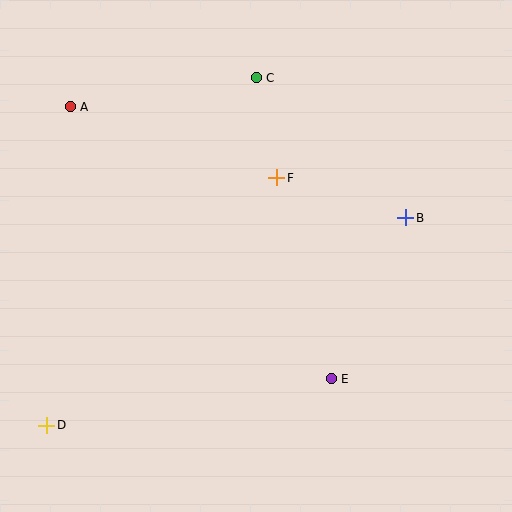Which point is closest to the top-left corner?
Point A is closest to the top-left corner.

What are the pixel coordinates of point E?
Point E is at (331, 379).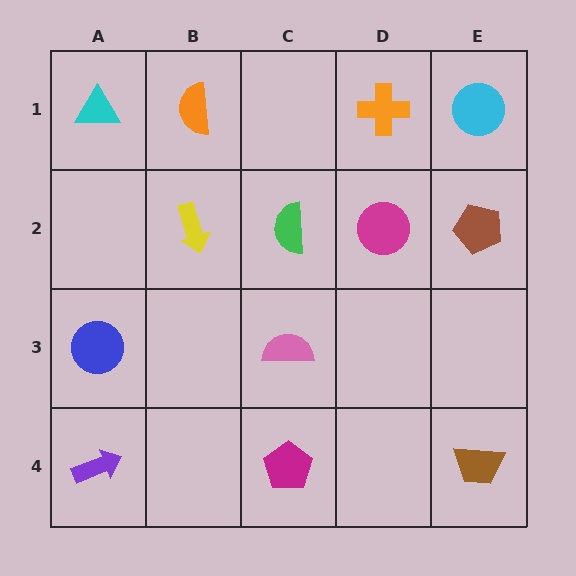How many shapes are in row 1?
4 shapes.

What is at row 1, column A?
A cyan triangle.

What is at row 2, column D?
A magenta circle.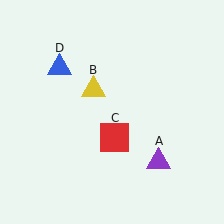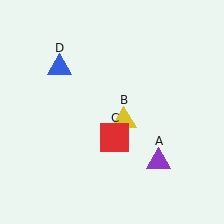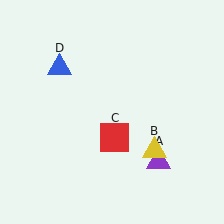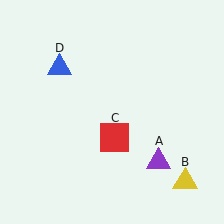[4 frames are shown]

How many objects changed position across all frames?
1 object changed position: yellow triangle (object B).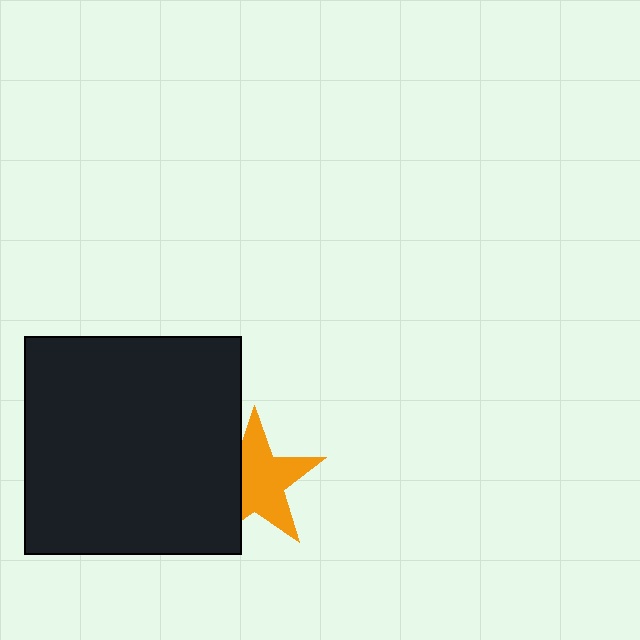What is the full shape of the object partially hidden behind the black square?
The partially hidden object is an orange star.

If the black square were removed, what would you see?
You would see the complete orange star.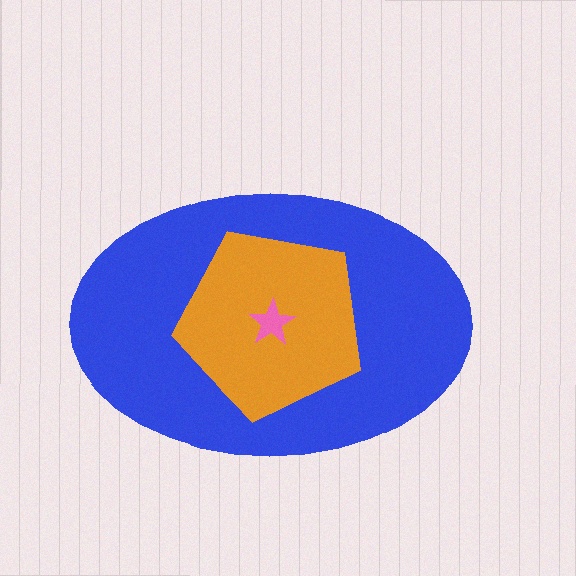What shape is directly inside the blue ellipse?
The orange pentagon.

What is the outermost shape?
The blue ellipse.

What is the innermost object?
The pink star.